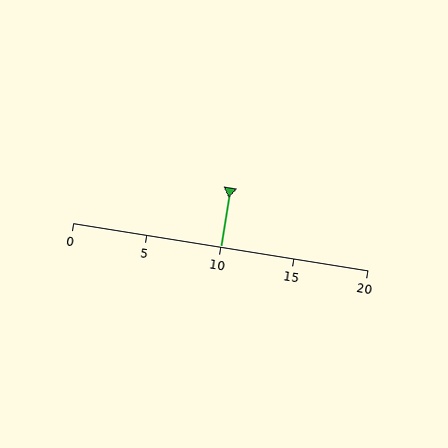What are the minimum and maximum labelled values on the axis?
The axis runs from 0 to 20.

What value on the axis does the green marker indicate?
The marker indicates approximately 10.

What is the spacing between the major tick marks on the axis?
The major ticks are spaced 5 apart.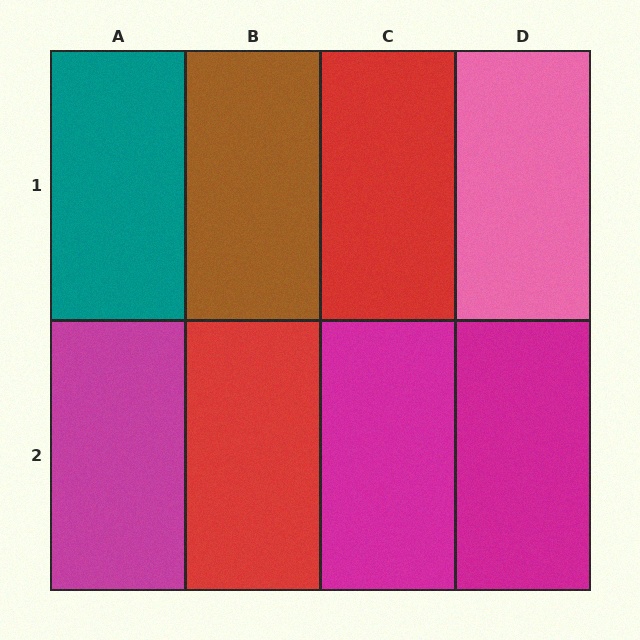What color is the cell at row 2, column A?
Magenta.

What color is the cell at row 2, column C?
Magenta.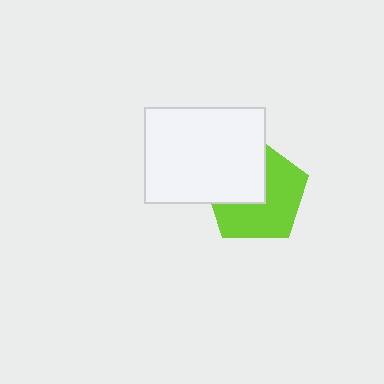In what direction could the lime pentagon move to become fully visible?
The lime pentagon could move toward the lower-right. That would shift it out from behind the white rectangle entirely.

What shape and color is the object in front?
The object in front is a white rectangle.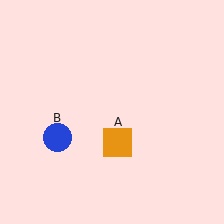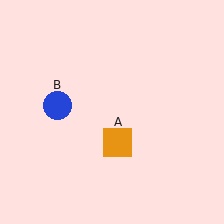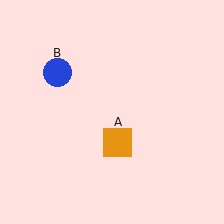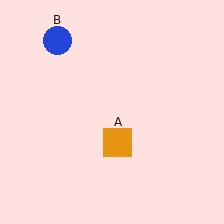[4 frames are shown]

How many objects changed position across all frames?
1 object changed position: blue circle (object B).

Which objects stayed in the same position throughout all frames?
Orange square (object A) remained stationary.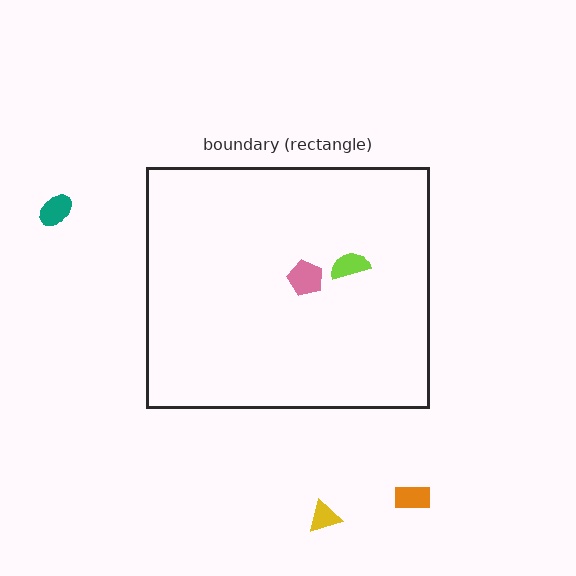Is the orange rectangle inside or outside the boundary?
Outside.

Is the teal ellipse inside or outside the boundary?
Outside.